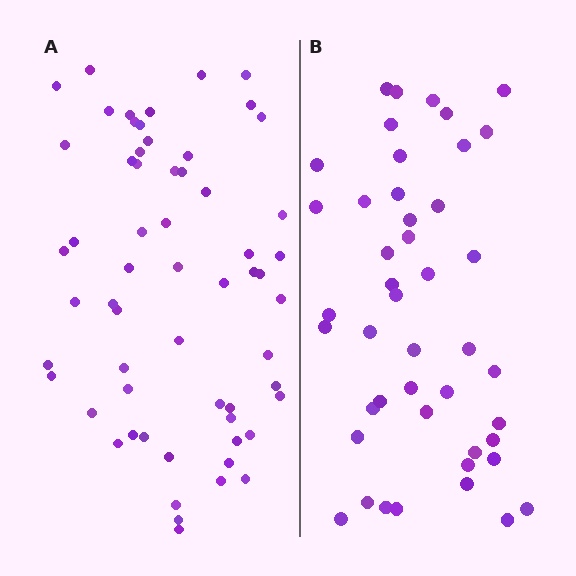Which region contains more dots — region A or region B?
Region A (the left region) has more dots.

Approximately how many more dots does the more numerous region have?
Region A has approximately 15 more dots than region B.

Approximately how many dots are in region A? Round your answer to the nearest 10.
About 60 dots.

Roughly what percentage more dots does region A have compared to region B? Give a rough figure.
About 35% more.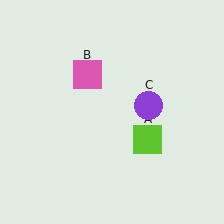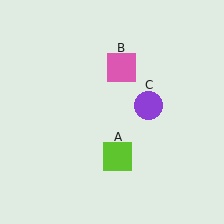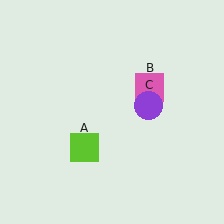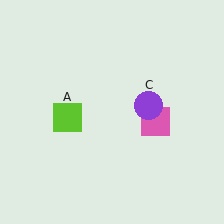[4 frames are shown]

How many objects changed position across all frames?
2 objects changed position: lime square (object A), pink square (object B).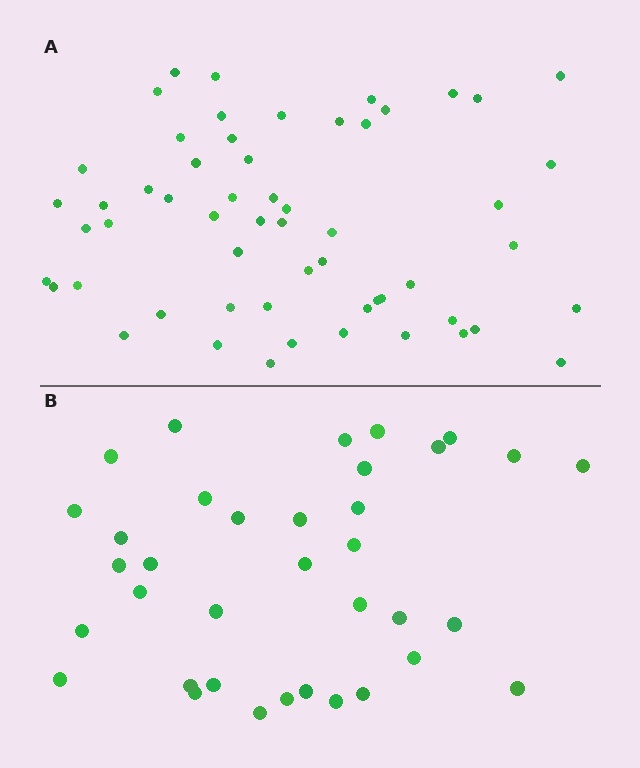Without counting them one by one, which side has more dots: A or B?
Region A (the top region) has more dots.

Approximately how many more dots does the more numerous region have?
Region A has approximately 20 more dots than region B.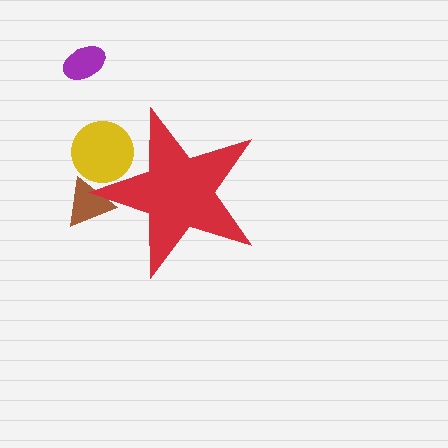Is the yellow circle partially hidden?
Yes, the yellow circle is partially hidden behind the red star.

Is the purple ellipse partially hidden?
No, the purple ellipse is fully visible.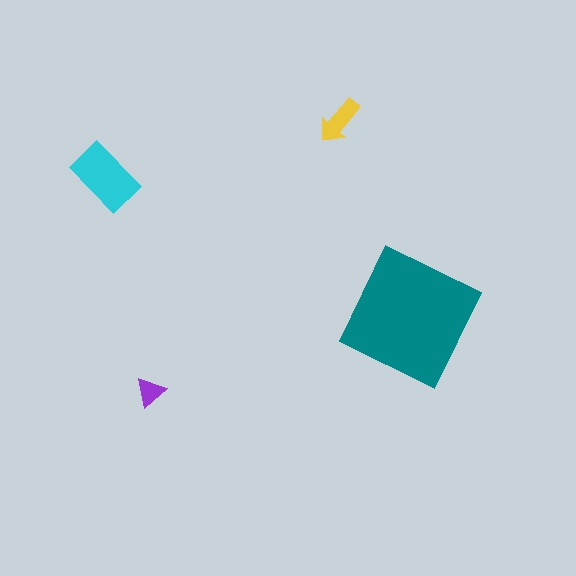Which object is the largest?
The teal square.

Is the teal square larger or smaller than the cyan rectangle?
Larger.